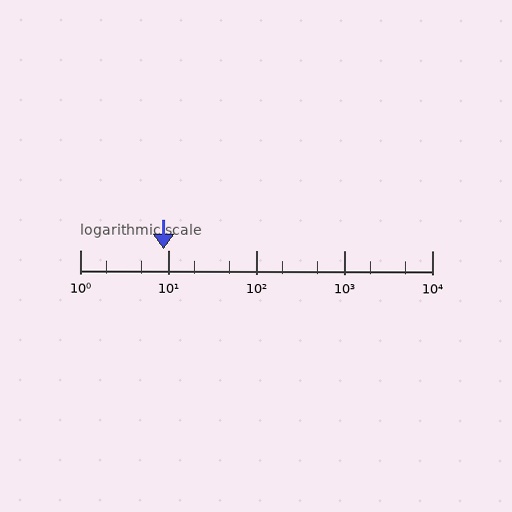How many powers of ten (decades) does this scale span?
The scale spans 4 decades, from 1 to 10000.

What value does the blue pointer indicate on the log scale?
The pointer indicates approximately 9.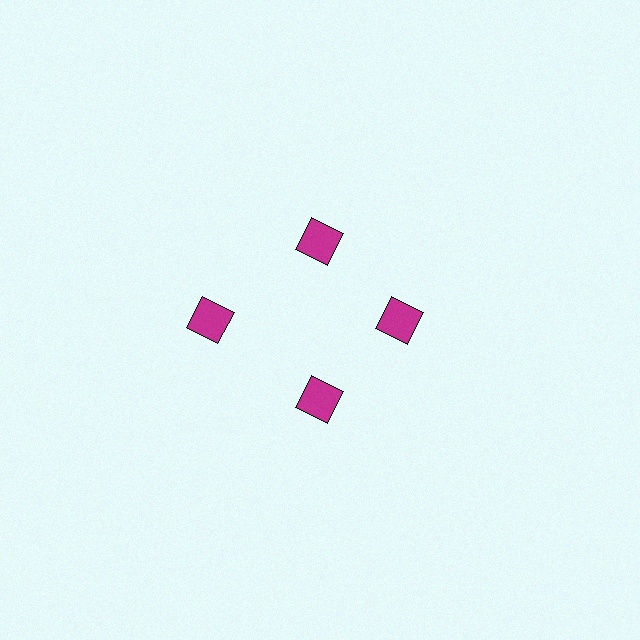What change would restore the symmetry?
The symmetry would be restored by moving it inward, back onto the ring so that all 4 squares sit at equal angles and equal distance from the center.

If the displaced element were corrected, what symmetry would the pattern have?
It would have 4-fold rotational symmetry — the pattern would map onto itself every 90 degrees.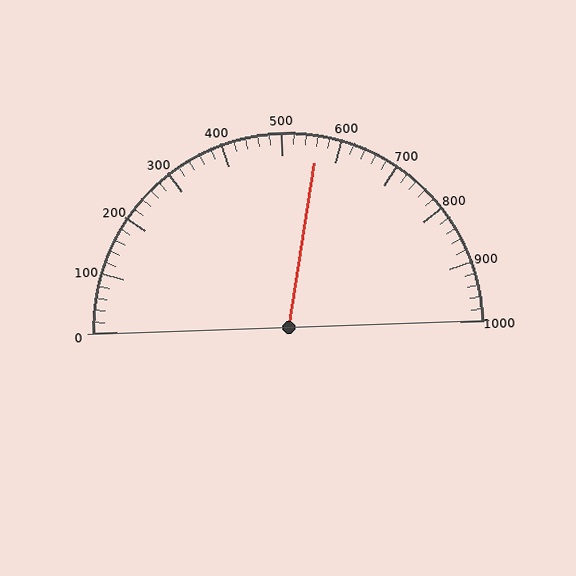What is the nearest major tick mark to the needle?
The nearest major tick mark is 600.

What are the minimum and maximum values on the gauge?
The gauge ranges from 0 to 1000.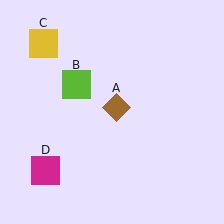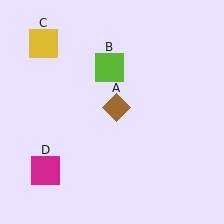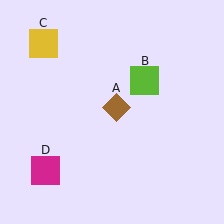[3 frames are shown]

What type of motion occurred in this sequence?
The lime square (object B) rotated clockwise around the center of the scene.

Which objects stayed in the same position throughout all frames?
Brown diamond (object A) and yellow square (object C) and magenta square (object D) remained stationary.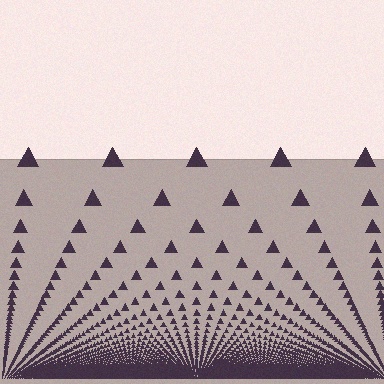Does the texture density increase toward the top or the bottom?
Density increases toward the bottom.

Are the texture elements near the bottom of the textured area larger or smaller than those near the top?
Smaller. The gradient is inverted — elements near the bottom are smaller and denser.